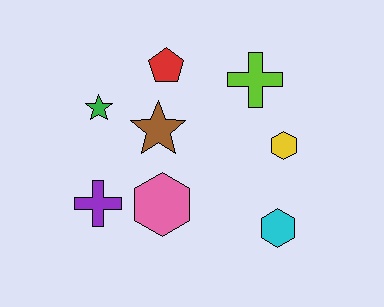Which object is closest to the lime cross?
The yellow hexagon is closest to the lime cross.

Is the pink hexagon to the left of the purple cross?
No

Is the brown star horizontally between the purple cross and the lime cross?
Yes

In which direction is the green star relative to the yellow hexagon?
The green star is to the left of the yellow hexagon.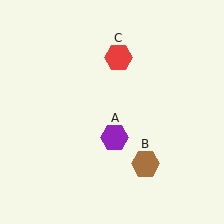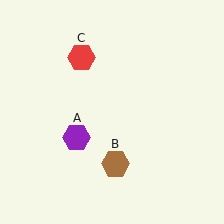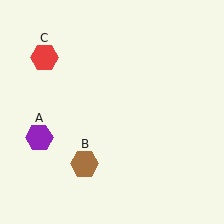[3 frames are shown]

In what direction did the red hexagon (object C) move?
The red hexagon (object C) moved left.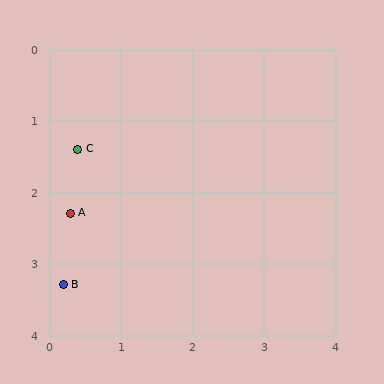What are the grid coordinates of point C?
Point C is at approximately (0.4, 1.4).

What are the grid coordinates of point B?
Point B is at approximately (0.2, 3.3).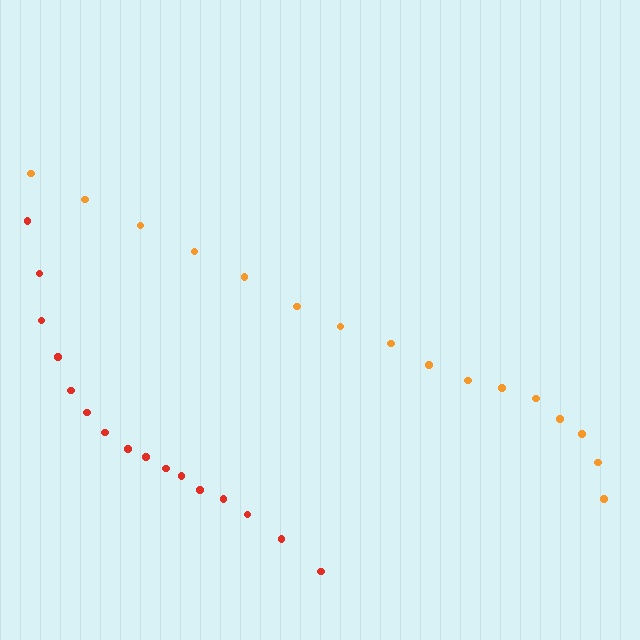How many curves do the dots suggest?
There are 2 distinct paths.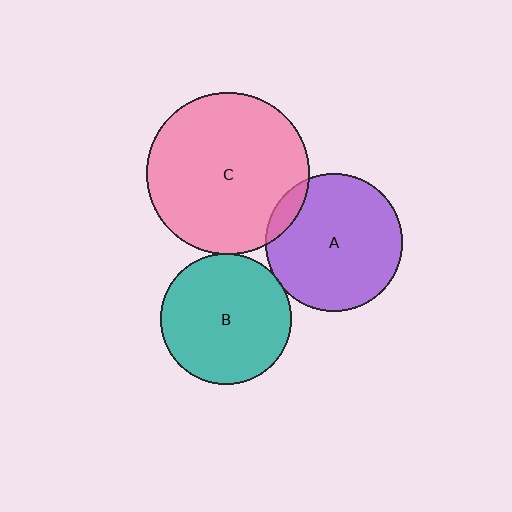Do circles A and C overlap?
Yes.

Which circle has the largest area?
Circle C (pink).